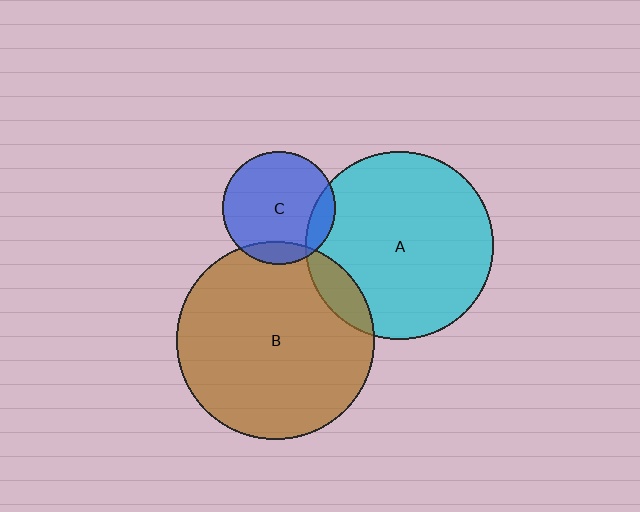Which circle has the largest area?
Circle B (brown).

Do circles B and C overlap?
Yes.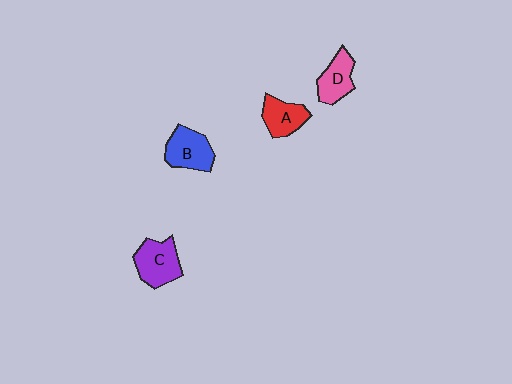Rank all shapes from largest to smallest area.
From largest to smallest: C (purple), B (blue), D (pink), A (red).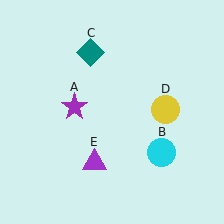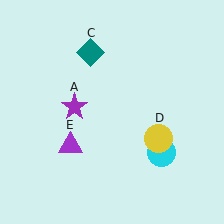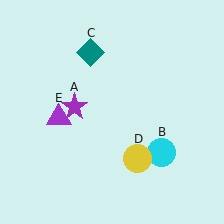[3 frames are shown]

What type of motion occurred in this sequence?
The yellow circle (object D), purple triangle (object E) rotated clockwise around the center of the scene.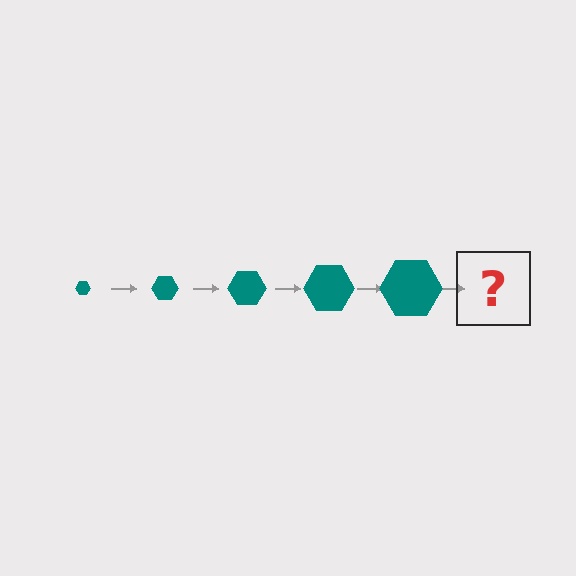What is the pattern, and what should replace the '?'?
The pattern is that the hexagon gets progressively larger each step. The '?' should be a teal hexagon, larger than the previous one.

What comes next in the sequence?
The next element should be a teal hexagon, larger than the previous one.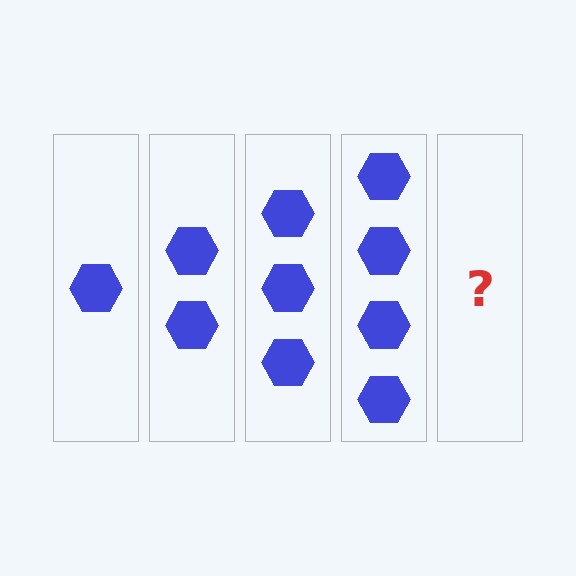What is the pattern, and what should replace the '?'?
The pattern is that each step adds one more hexagon. The '?' should be 5 hexagons.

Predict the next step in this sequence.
The next step is 5 hexagons.